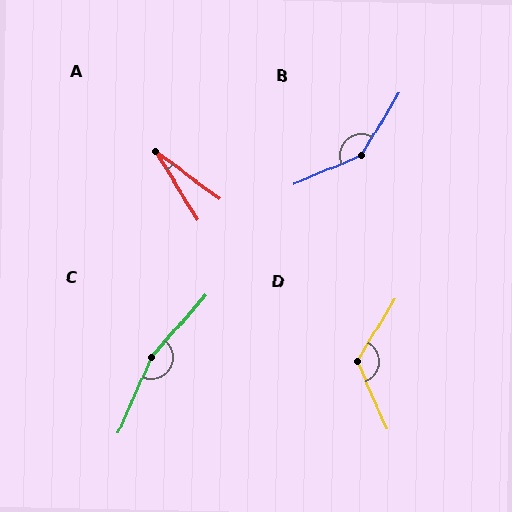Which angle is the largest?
C, at approximately 162 degrees.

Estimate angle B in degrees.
Approximately 144 degrees.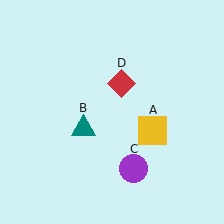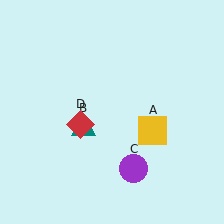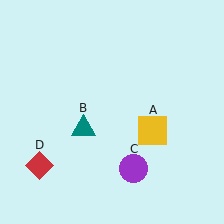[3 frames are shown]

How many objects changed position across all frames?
1 object changed position: red diamond (object D).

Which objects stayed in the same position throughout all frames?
Yellow square (object A) and teal triangle (object B) and purple circle (object C) remained stationary.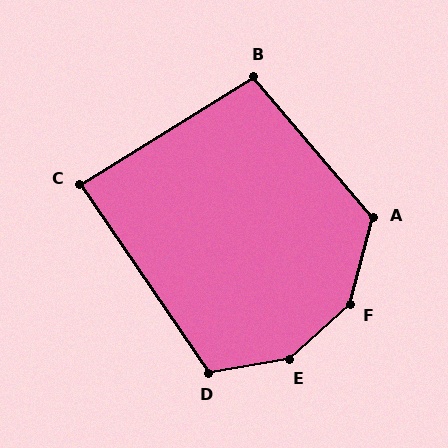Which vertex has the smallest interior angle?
C, at approximately 87 degrees.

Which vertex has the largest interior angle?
E, at approximately 148 degrees.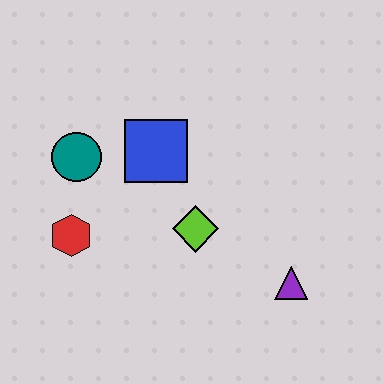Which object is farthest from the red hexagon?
The purple triangle is farthest from the red hexagon.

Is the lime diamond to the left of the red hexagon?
No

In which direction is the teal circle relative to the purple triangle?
The teal circle is to the left of the purple triangle.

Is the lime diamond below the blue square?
Yes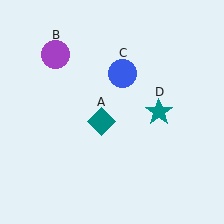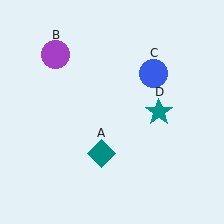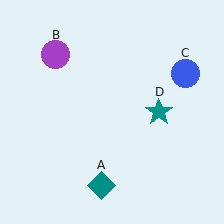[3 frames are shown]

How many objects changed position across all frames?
2 objects changed position: teal diamond (object A), blue circle (object C).